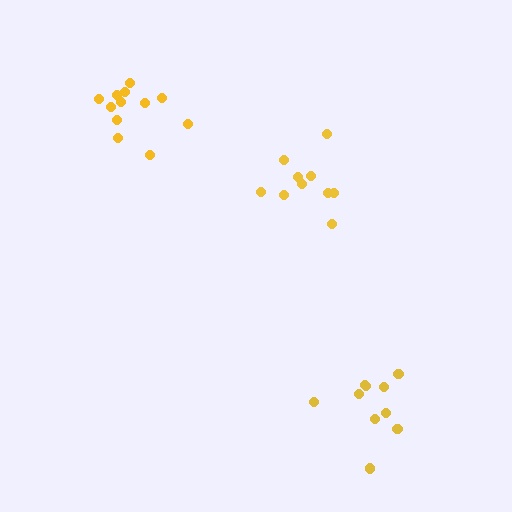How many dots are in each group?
Group 1: 10 dots, Group 2: 10 dots, Group 3: 12 dots (32 total).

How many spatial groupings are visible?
There are 3 spatial groupings.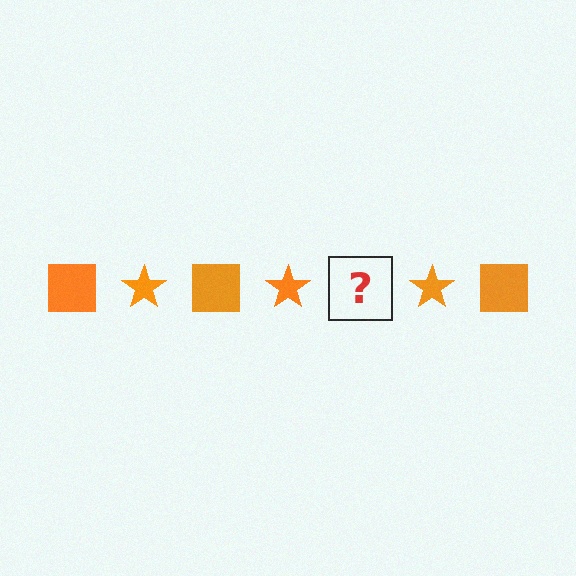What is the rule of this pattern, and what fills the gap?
The rule is that the pattern cycles through square, star shapes in orange. The gap should be filled with an orange square.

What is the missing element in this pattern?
The missing element is an orange square.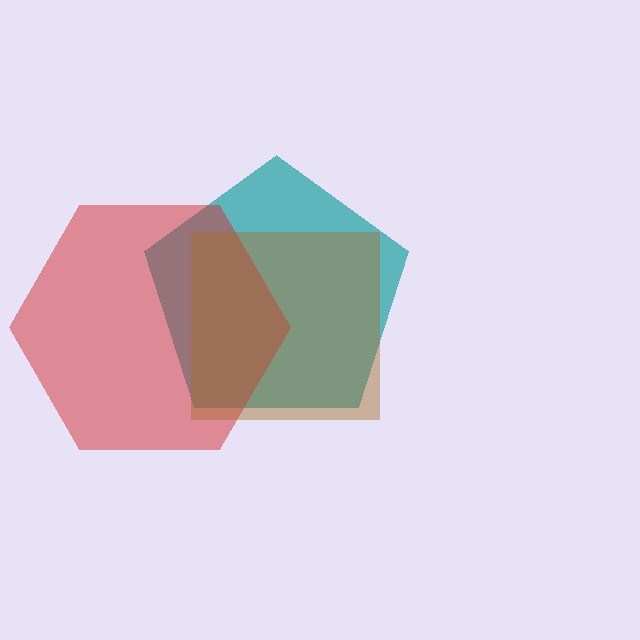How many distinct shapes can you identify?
There are 3 distinct shapes: a teal pentagon, a red hexagon, a brown square.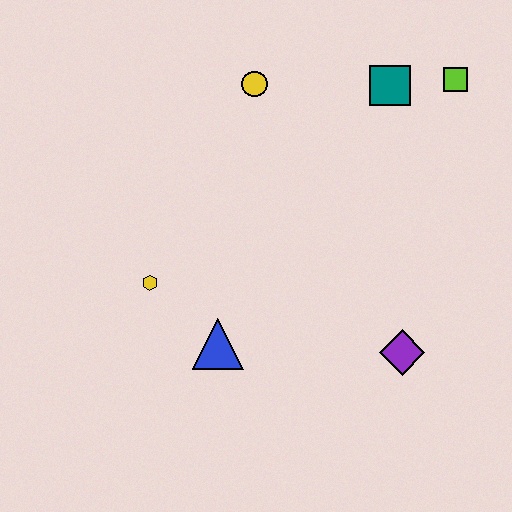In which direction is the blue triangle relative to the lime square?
The blue triangle is below the lime square.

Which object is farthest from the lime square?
The yellow hexagon is farthest from the lime square.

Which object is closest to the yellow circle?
The teal square is closest to the yellow circle.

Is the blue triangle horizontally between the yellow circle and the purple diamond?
No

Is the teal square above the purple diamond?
Yes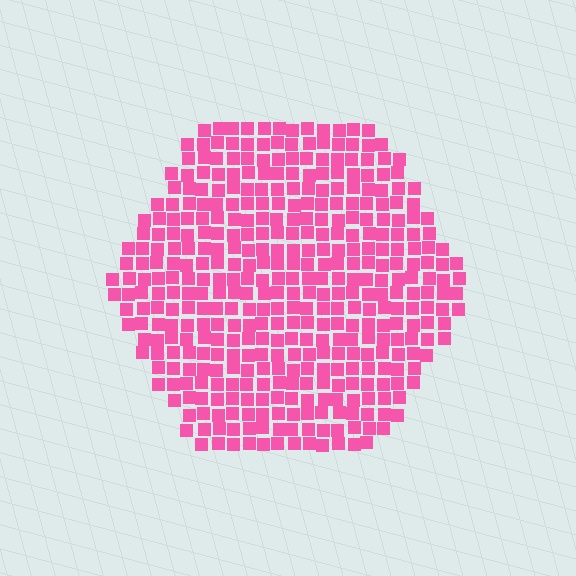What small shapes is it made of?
It is made of small squares.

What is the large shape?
The large shape is a hexagon.